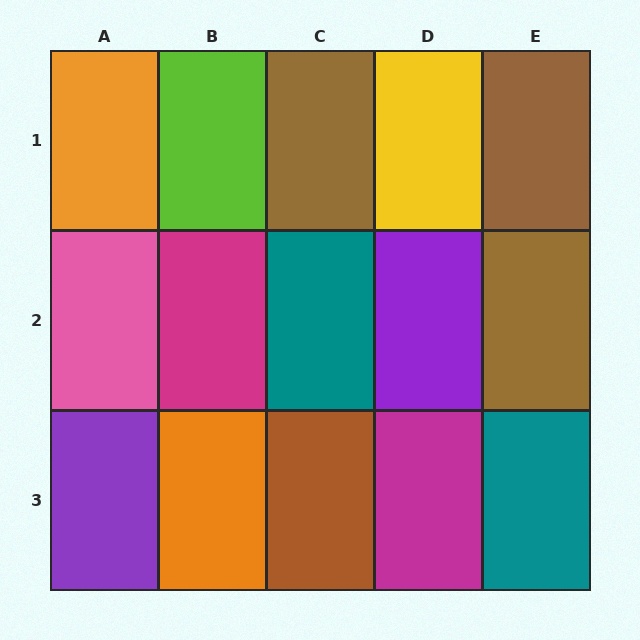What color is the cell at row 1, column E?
Brown.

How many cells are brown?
4 cells are brown.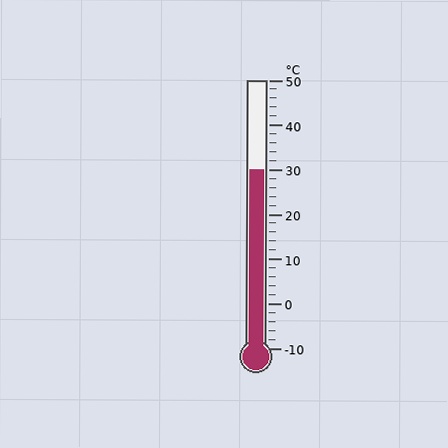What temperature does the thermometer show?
The thermometer shows approximately 30°C.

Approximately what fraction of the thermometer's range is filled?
The thermometer is filled to approximately 65% of its range.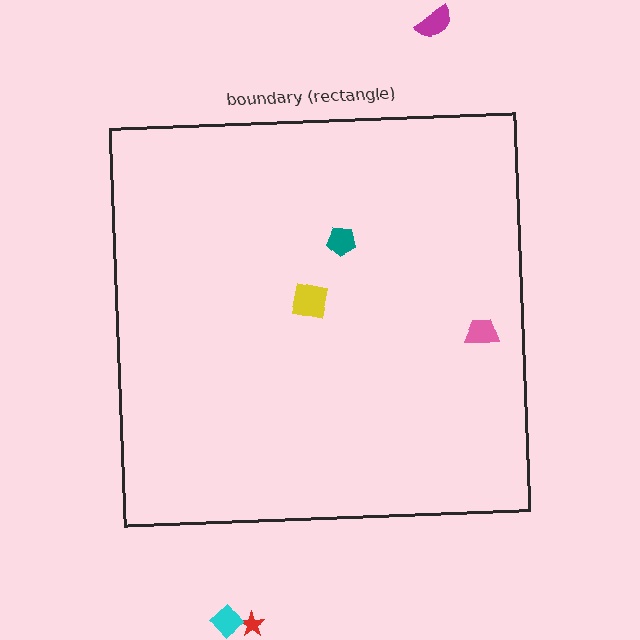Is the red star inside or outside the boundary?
Outside.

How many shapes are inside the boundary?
3 inside, 3 outside.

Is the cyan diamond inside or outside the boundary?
Outside.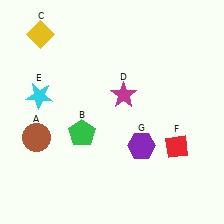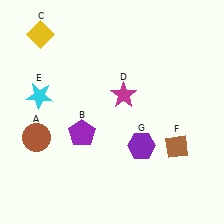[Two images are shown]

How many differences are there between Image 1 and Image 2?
There are 2 differences between the two images.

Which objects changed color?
B changed from green to purple. F changed from red to brown.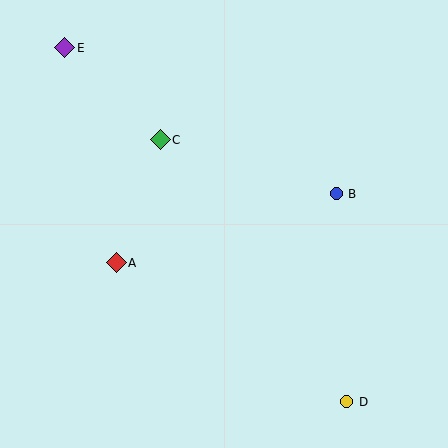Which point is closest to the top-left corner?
Point E is closest to the top-left corner.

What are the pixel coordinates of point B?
Point B is at (336, 194).